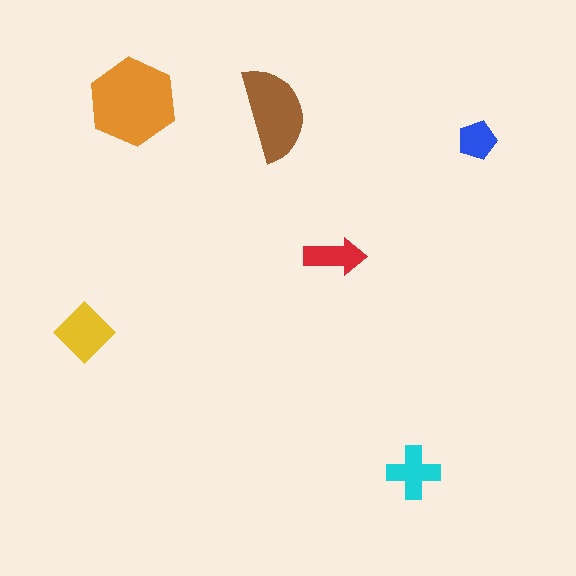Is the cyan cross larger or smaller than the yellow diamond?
Smaller.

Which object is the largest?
The orange hexagon.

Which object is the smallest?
The blue pentagon.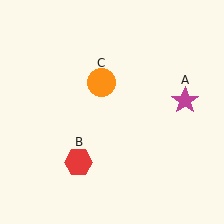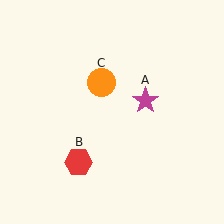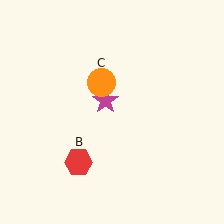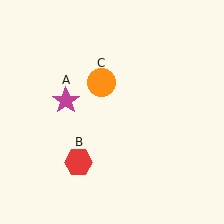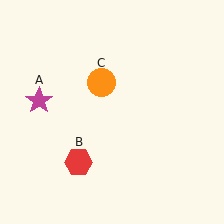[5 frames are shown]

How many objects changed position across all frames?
1 object changed position: magenta star (object A).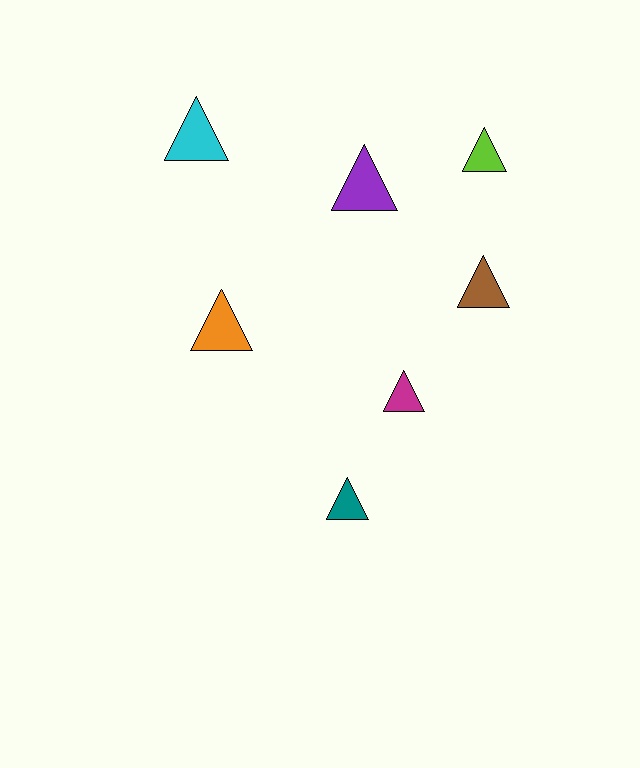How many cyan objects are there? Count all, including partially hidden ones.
There is 1 cyan object.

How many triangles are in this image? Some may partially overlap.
There are 7 triangles.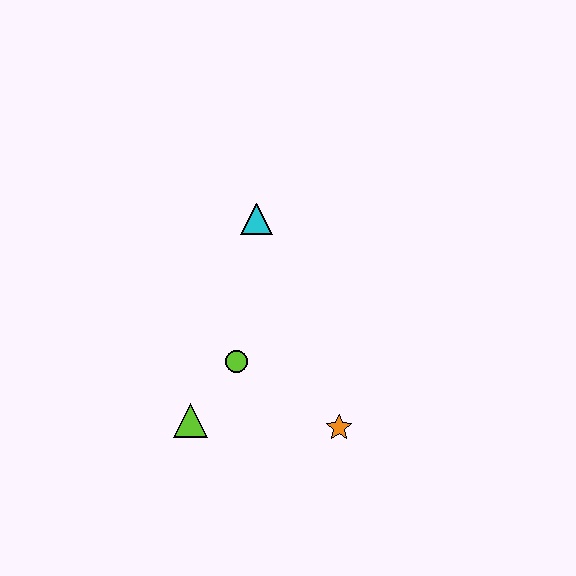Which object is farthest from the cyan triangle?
The orange star is farthest from the cyan triangle.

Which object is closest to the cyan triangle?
The lime circle is closest to the cyan triangle.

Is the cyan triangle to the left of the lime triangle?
No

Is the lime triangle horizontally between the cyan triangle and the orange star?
No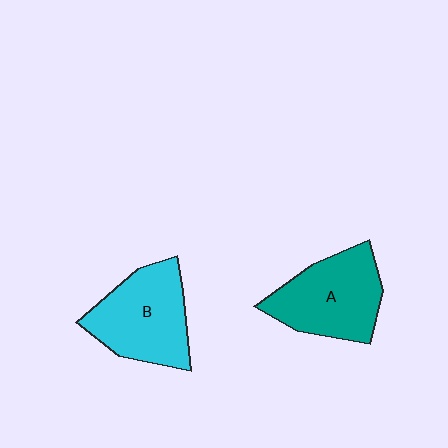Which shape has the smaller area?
Shape A (teal).